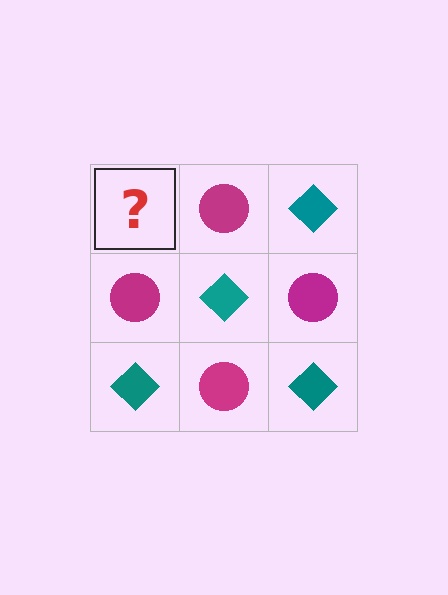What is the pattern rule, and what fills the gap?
The rule is that it alternates teal diamond and magenta circle in a checkerboard pattern. The gap should be filled with a teal diamond.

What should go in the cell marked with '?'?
The missing cell should contain a teal diamond.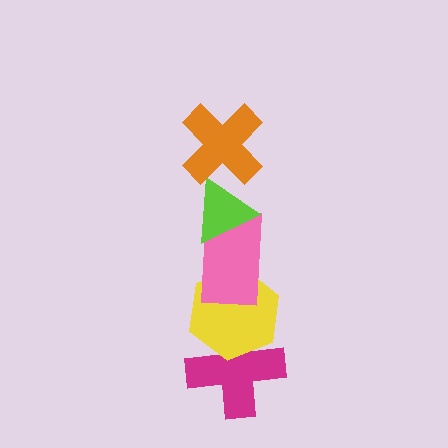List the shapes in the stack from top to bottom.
From top to bottom: the orange cross, the lime triangle, the pink rectangle, the yellow hexagon, the magenta cross.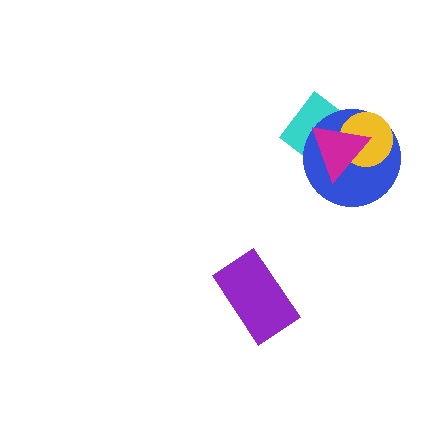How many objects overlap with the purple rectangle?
0 objects overlap with the purple rectangle.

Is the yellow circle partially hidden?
Yes, it is partially covered by another shape.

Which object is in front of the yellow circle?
The magenta triangle is in front of the yellow circle.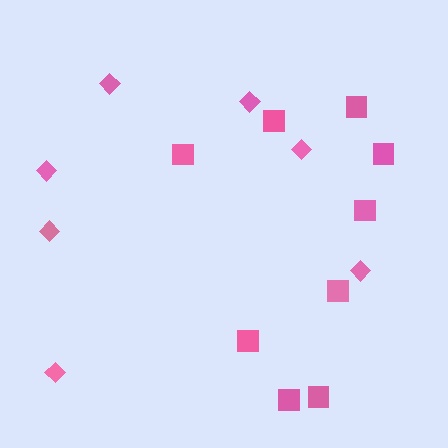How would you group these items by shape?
There are 2 groups: one group of squares (9) and one group of diamonds (7).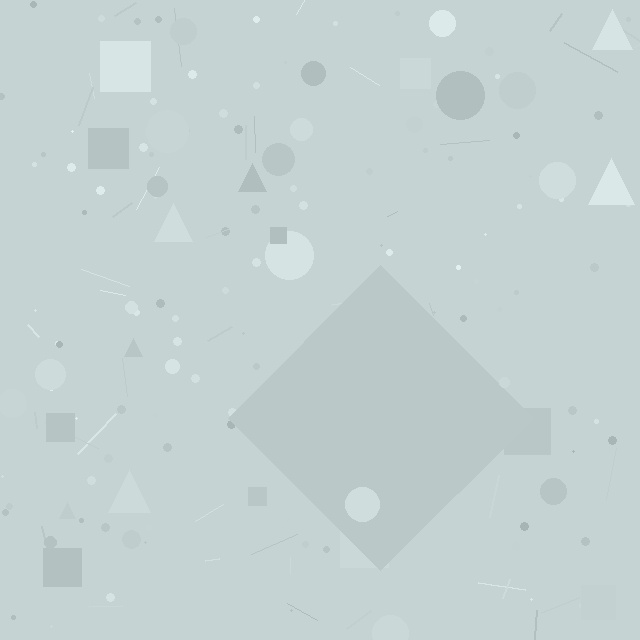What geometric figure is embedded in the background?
A diamond is embedded in the background.